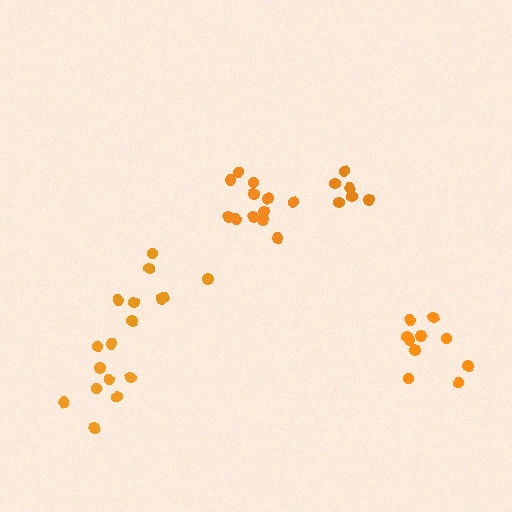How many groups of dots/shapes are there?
There are 5 groups.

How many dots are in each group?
Group 1: 12 dots, Group 2: 9 dots, Group 3: 6 dots, Group 4: 10 dots, Group 5: 8 dots (45 total).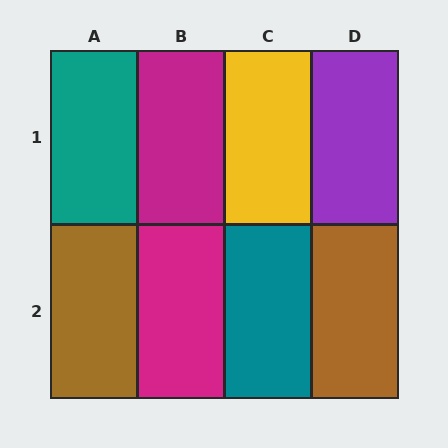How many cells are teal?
2 cells are teal.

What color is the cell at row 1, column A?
Teal.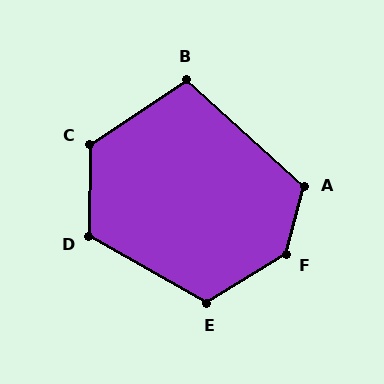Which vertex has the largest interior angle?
F, at approximately 137 degrees.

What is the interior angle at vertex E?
Approximately 118 degrees (obtuse).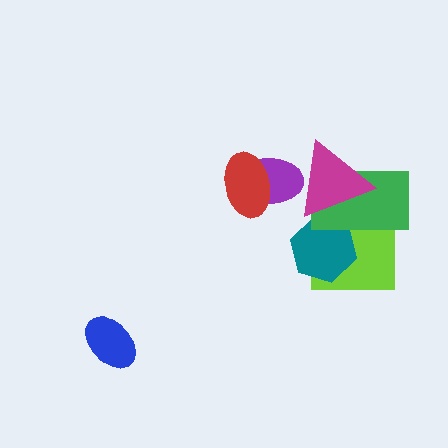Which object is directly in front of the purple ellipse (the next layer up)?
The red ellipse is directly in front of the purple ellipse.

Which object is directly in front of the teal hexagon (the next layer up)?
The green rectangle is directly in front of the teal hexagon.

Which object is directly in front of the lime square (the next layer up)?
The teal hexagon is directly in front of the lime square.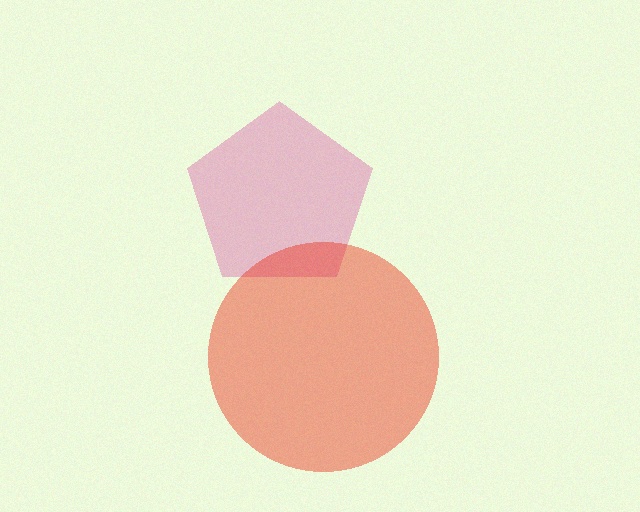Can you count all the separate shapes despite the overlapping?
Yes, there are 2 separate shapes.